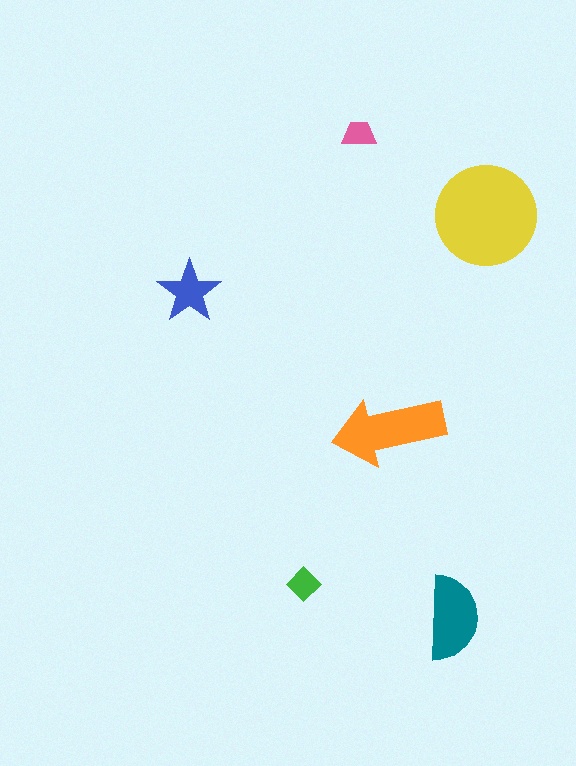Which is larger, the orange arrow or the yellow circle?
The yellow circle.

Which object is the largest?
The yellow circle.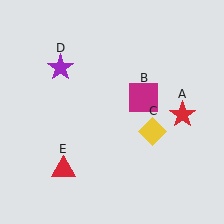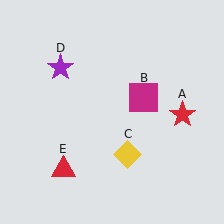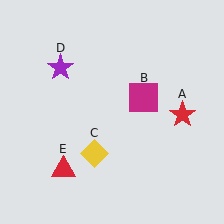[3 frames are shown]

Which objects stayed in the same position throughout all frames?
Red star (object A) and magenta square (object B) and purple star (object D) and red triangle (object E) remained stationary.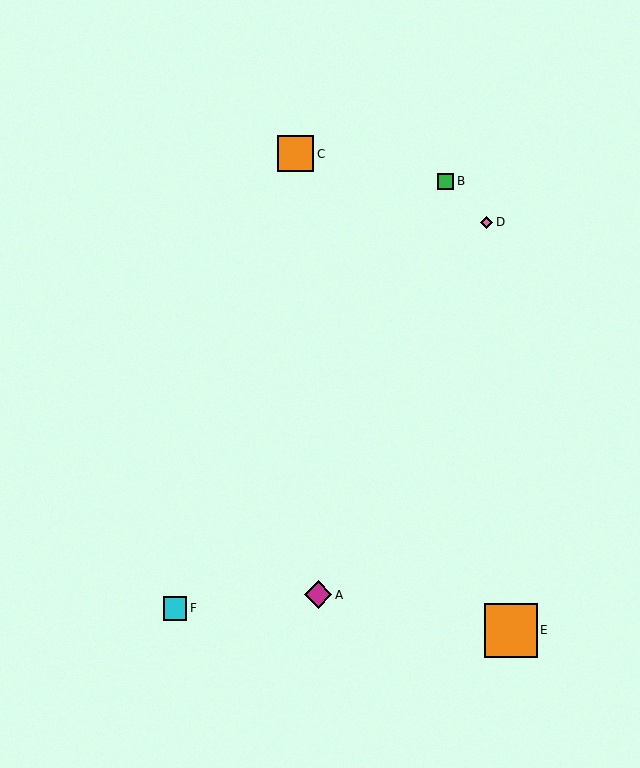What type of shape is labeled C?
Shape C is an orange square.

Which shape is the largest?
The orange square (labeled E) is the largest.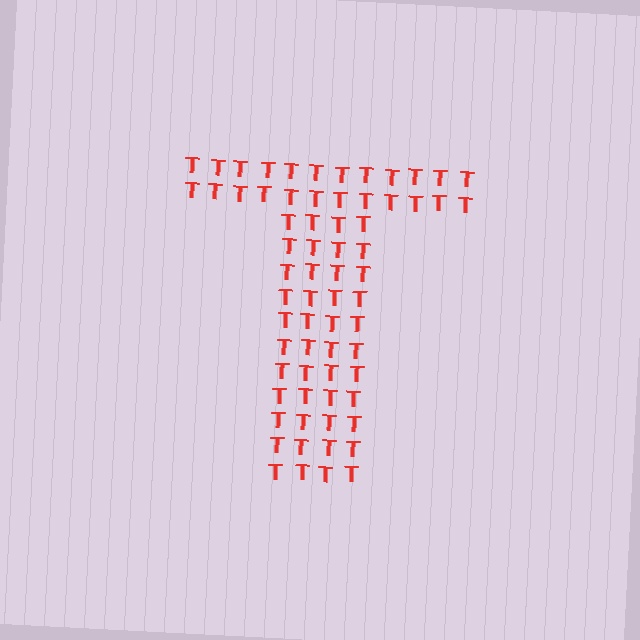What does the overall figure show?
The overall figure shows the letter T.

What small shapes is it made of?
It is made of small letter T's.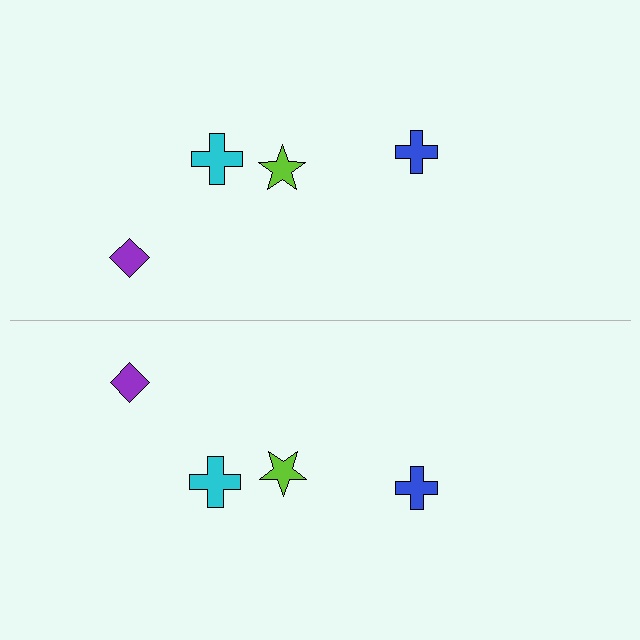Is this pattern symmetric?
Yes, this pattern has bilateral (reflection) symmetry.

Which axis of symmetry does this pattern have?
The pattern has a horizontal axis of symmetry running through the center of the image.